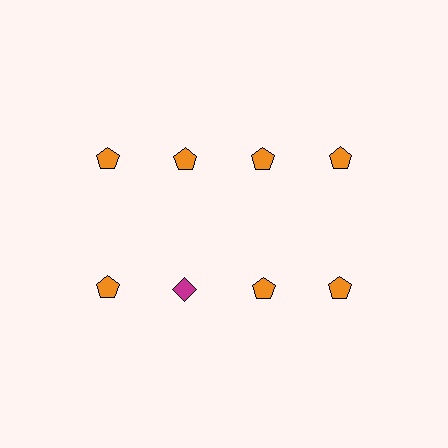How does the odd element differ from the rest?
It differs in both color (magenta instead of orange) and shape (diamond instead of pentagon).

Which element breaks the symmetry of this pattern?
The magenta diamond in the second row, second from left column breaks the symmetry. All other shapes are orange pentagons.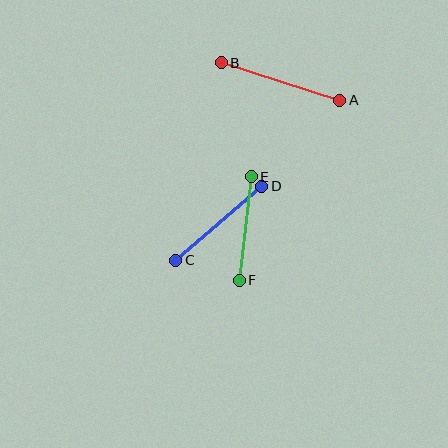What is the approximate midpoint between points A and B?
The midpoint is at approximately (281, 82) pixels.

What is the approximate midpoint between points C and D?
The midpoint is at approximately (219, 223) pixels.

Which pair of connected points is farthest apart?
Points A and B are farthest apart.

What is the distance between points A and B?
The distance is approximately 124 pixels.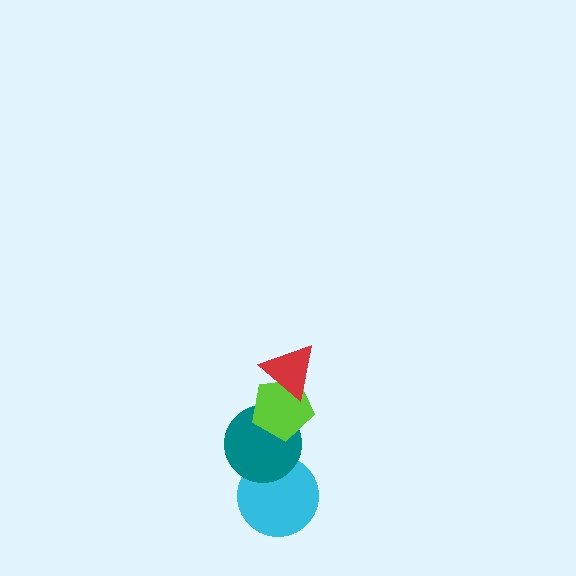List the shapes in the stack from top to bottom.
From top to bottom: the red triangle, the lime pentagon, the teal circle, the cyan circle.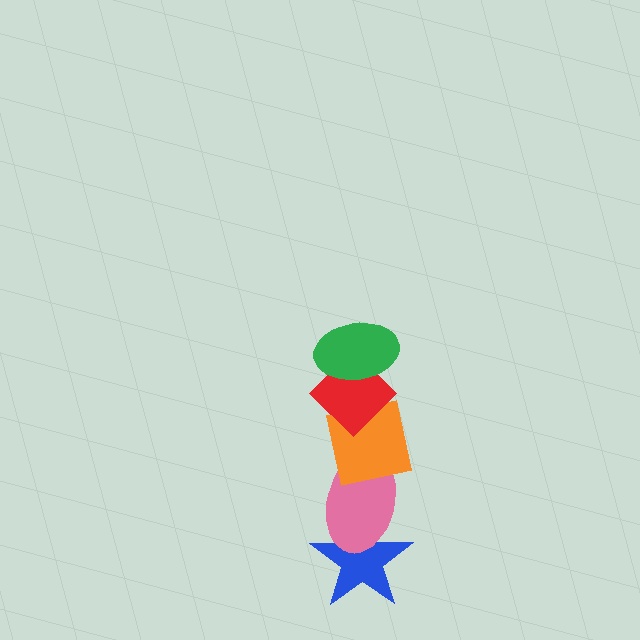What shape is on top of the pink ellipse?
The orange square is on top of the pink ellipse.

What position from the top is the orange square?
The orange square is 3rd from the top.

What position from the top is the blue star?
The blue star is 5th from the top.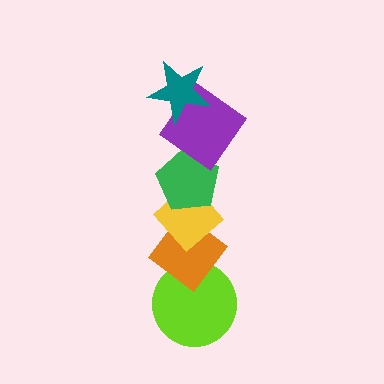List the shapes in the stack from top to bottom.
From top to bottom: the teal star, the purple diamond, the green pentagon, the yellow diamond, the orange diamond, the lime circle.